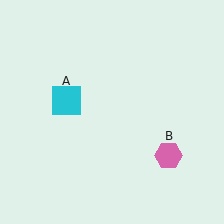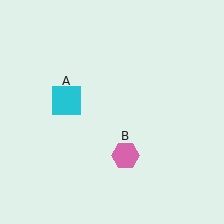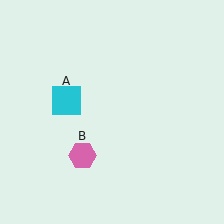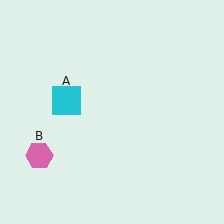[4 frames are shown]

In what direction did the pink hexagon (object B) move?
The pink hexagon (object B) moved left.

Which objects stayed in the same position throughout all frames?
Cyan square (object A) remained stationary.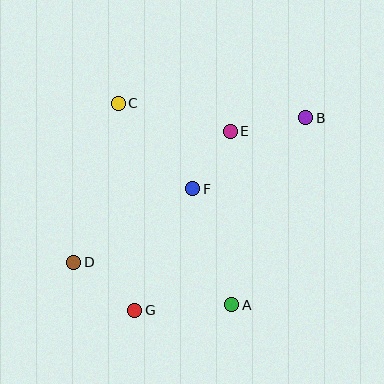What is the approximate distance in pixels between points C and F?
The distance between C and F is approximately 113 pixels.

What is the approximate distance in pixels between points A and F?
The distance between A and F is approximately 122 pixels.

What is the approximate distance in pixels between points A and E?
The distance between A and E is approximately 174 pixels.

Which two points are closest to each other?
Points E and F are closest to each other.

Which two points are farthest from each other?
Points B and D are farthest from each other.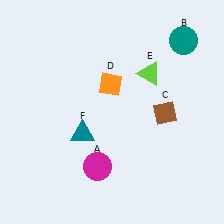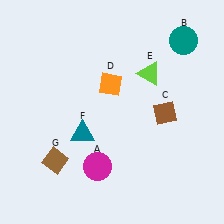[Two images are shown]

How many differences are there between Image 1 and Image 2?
There is 1 difference between the two images.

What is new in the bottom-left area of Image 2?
A brown diamond (G) was added in the bottom-left area of Image 2.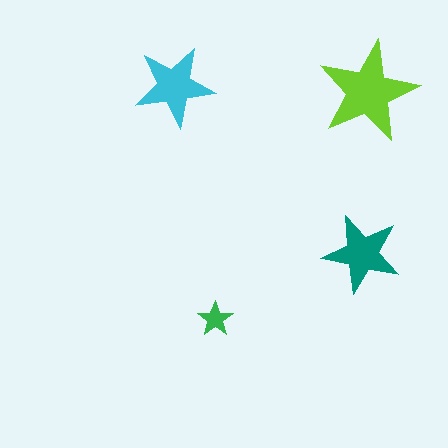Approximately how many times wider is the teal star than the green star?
About 2 times wider.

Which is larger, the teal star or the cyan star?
The cyan one.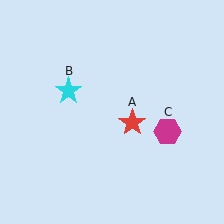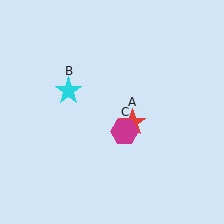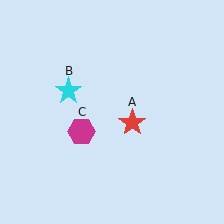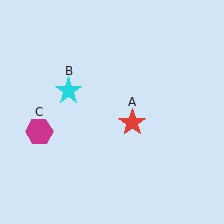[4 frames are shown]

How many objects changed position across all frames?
1 object changed position: magenta hexagon (object C).